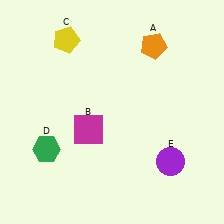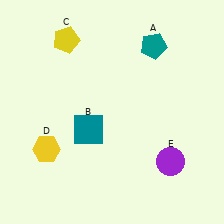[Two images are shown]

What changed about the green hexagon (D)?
In Image 1, D is green. In Image 2, it changed to yellow.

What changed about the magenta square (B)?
In Image 1, B is magenta. In Image 2, it changed to teal.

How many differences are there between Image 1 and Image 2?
There are 3 differences between the two images.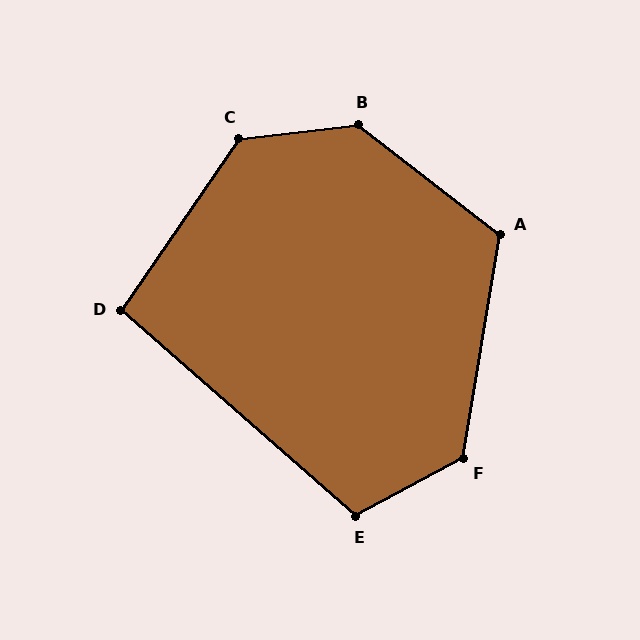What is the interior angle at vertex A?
Approximately 118 degrees (obtuse).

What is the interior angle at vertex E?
Approximately 111 degrees (obtuse).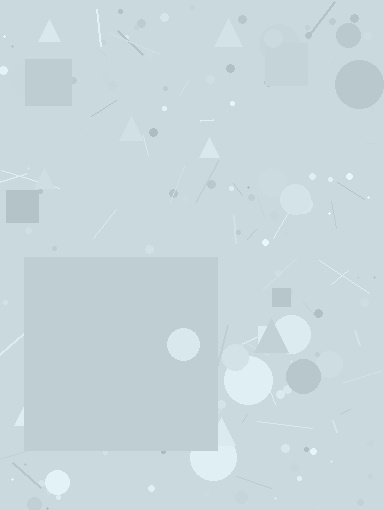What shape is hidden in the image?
A square is hidden in the image.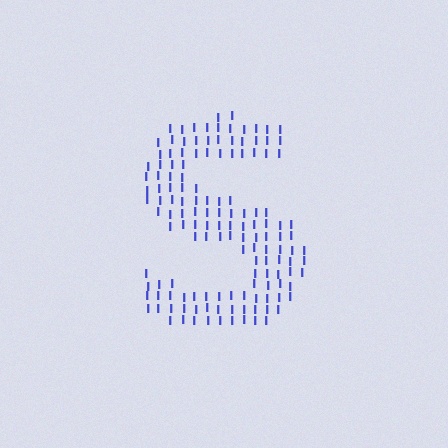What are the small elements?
The small elements are letter I's.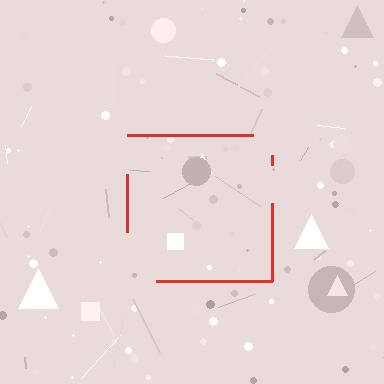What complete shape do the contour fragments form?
The contour fragments form a square.